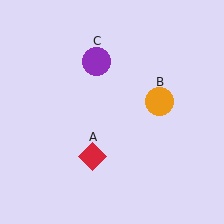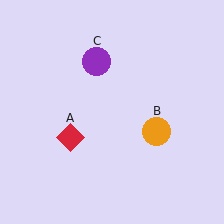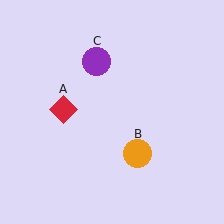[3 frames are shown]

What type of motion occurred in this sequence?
The red diamond (object A), orange circle (object B) rotated clockwise around the center of the scene.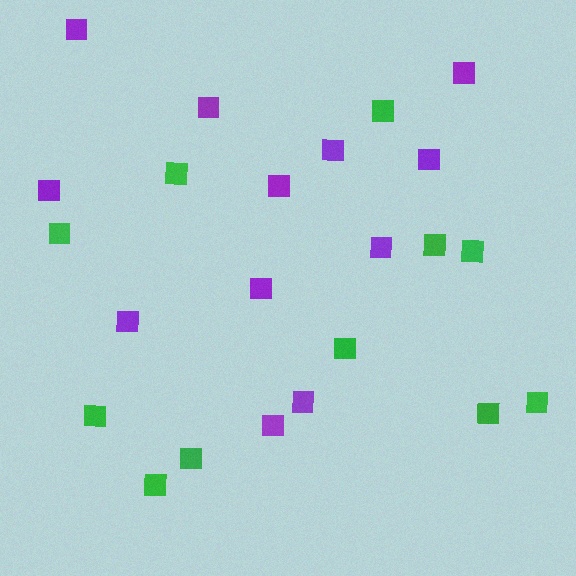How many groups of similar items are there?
There are 2 groups: one group of purple squares (12) and one group of green squares (11).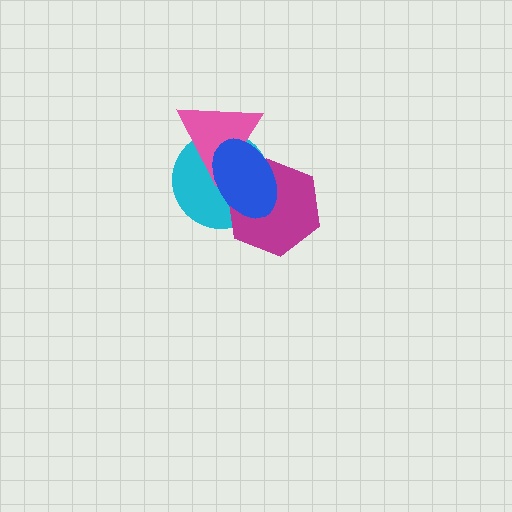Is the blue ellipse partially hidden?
No, no other shape covers it.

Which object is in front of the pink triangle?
The blue ellipse is in front of the pink triangle.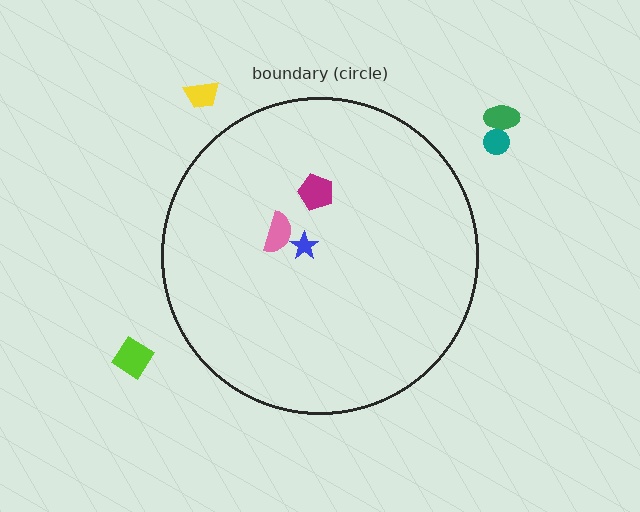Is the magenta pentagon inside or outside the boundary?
Inside.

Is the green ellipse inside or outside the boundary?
Outside.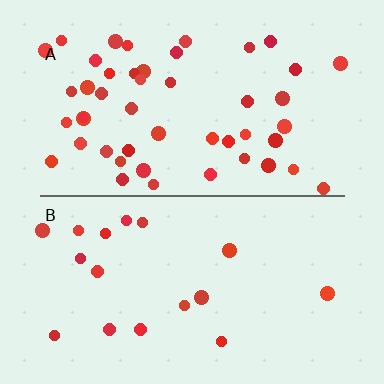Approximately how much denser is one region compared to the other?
Approximately 2.8× — region A over region B.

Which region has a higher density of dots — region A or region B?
A (the top).